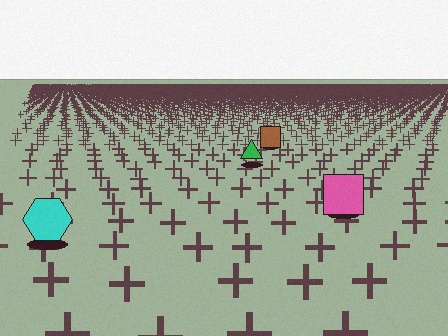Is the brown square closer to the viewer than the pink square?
No. The pink square is closer — you can tell from the texture gradient: the ground texture is coarser near it.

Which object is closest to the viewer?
The cyan hexagon is closest. The texture marks near it are larger and more spread out.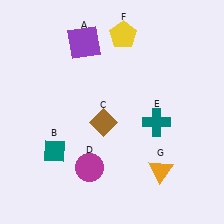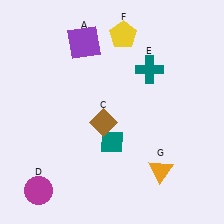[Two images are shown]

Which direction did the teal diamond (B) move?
The teal diamond (B) moved right.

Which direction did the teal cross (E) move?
The teal cross (E) moved up.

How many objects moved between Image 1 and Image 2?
3 objects moved between the two images.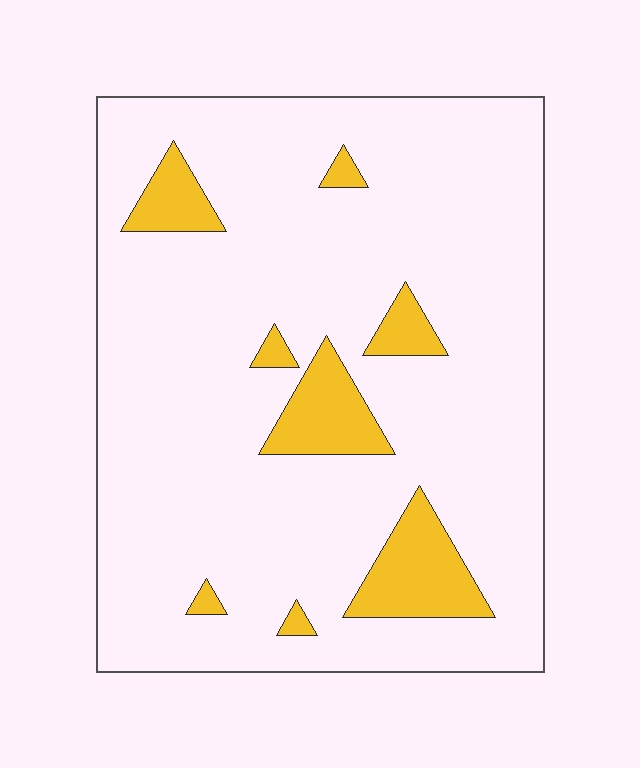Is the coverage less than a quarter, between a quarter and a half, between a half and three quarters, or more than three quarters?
Less than a quarter.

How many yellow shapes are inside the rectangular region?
8.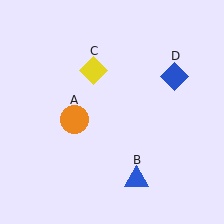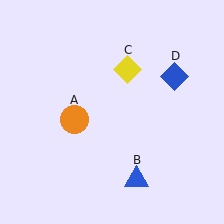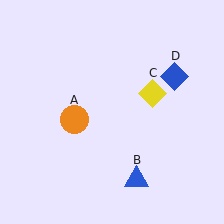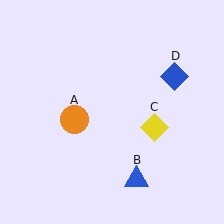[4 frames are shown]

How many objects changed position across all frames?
1 object changed position: yellow diamond (object C).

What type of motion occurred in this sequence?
The yellow diamond (object C) rotated clockwise around the center of the scene.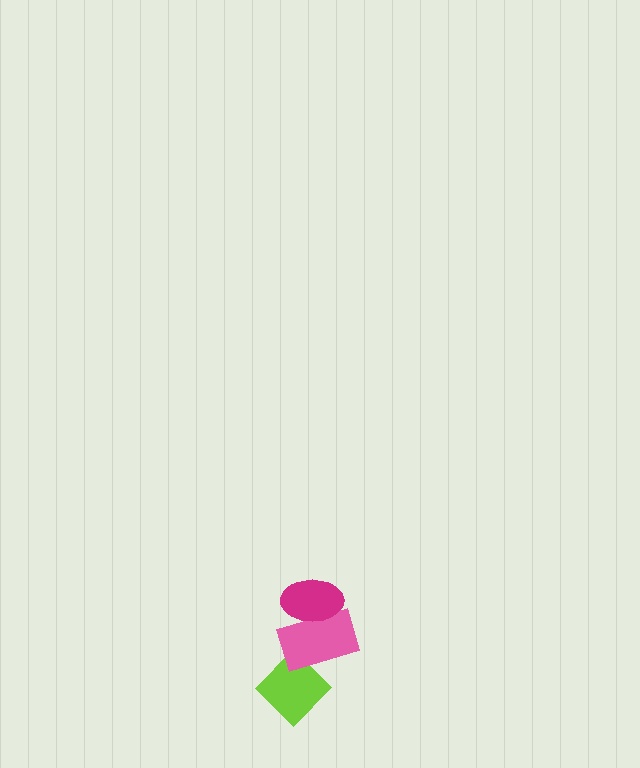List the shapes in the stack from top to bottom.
From top to bottom: the magenta ellipse, the pink rectangle, the lime diamond.